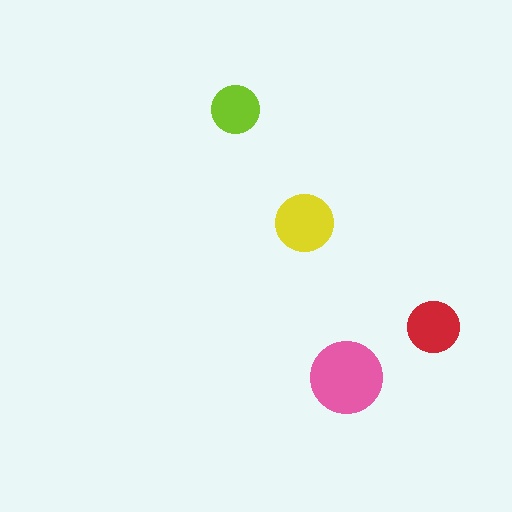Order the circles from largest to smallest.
the pink one, the yellow one, the red one, the lime one.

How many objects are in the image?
There are 4 objects in the image.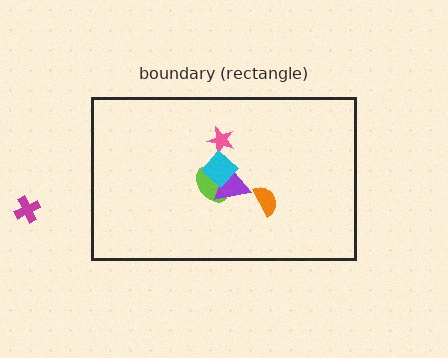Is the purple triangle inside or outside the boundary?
Inside.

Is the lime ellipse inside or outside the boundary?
Inside.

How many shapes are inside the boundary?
5 inside, 1 outside.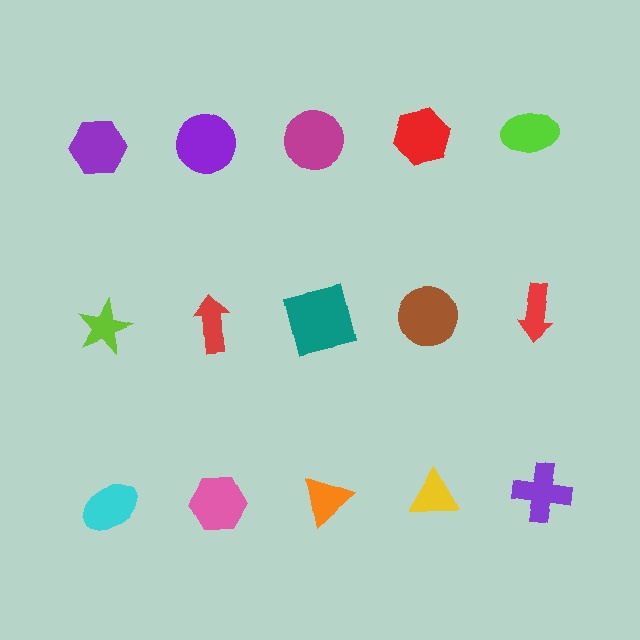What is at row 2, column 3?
A teal square.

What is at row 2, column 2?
A red arrow.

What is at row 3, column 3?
An orange triangle.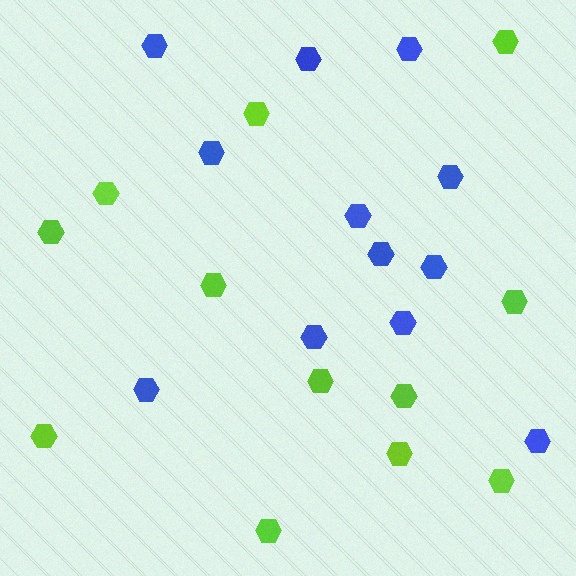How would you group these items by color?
There are 2 groups: one group of lime hexagons (12) and one group of blue hexagons (12).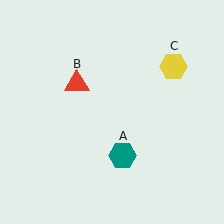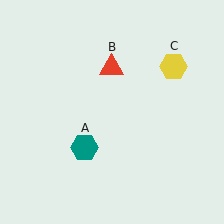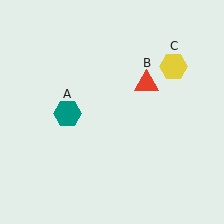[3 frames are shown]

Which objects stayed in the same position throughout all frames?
Yellow hexagon (object C) remained stationary.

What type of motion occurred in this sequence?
The teal hexagon (object A), red triangle (object B) rotated clockwise around the center of the scene.